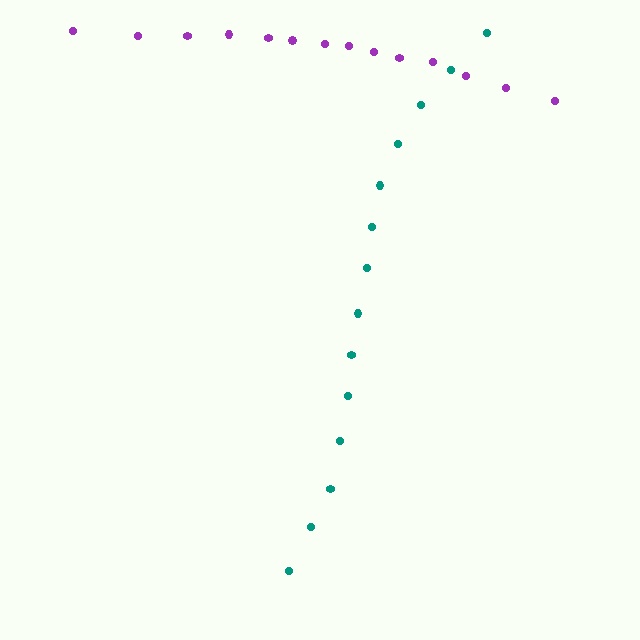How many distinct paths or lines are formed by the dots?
There are 2 distinct paths.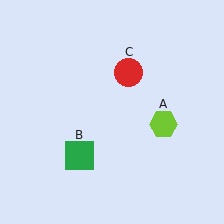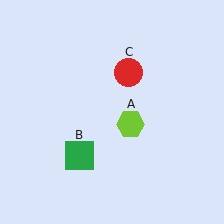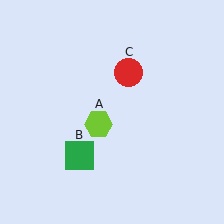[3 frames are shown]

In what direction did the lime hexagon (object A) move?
The lime hexagon (object A) moved left.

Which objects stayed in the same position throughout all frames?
Green square (object B) and red circle (object C) remained stationary.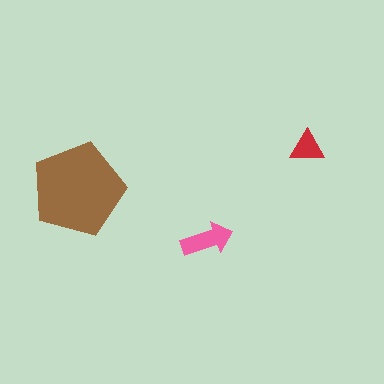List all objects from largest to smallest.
The brown pentagon, the pink arrow, the red triangle.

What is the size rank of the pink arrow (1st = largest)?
2nd.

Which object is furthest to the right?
The red triangle is rightmost.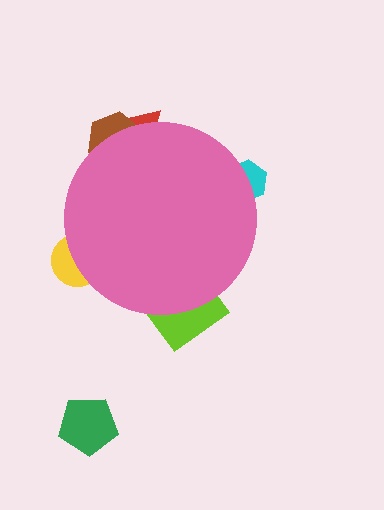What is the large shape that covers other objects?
A pink circle.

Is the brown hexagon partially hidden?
Yes, the brown hexagon is partially hidden behind the pink circle.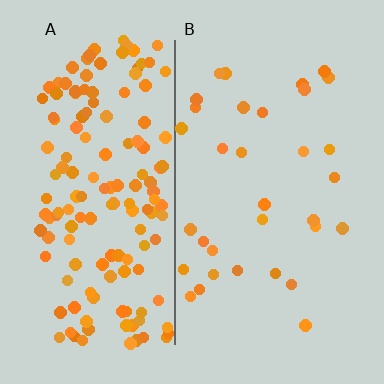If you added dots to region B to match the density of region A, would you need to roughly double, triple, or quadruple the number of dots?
Approximately quadruple.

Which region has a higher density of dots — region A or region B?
A (the left).